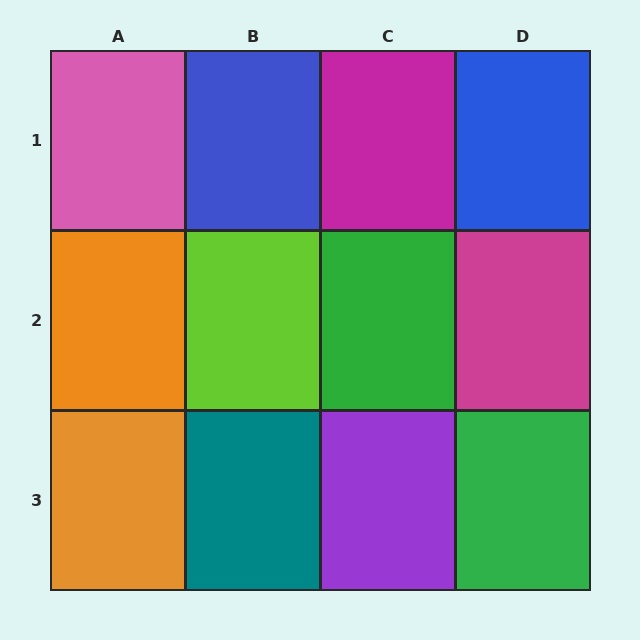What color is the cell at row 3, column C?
Purple.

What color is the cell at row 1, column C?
Magenta.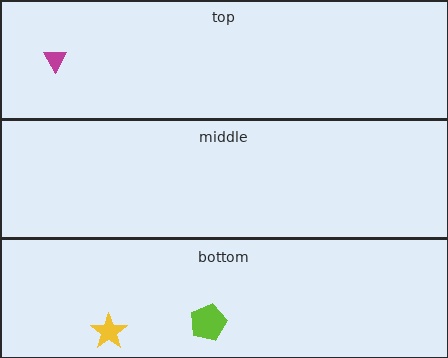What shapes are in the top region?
The magenta triangle.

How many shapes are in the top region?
1.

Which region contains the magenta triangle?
The top region.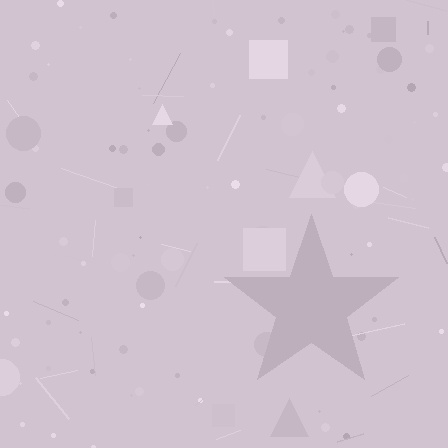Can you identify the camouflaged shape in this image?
The camouflaged shape is a star.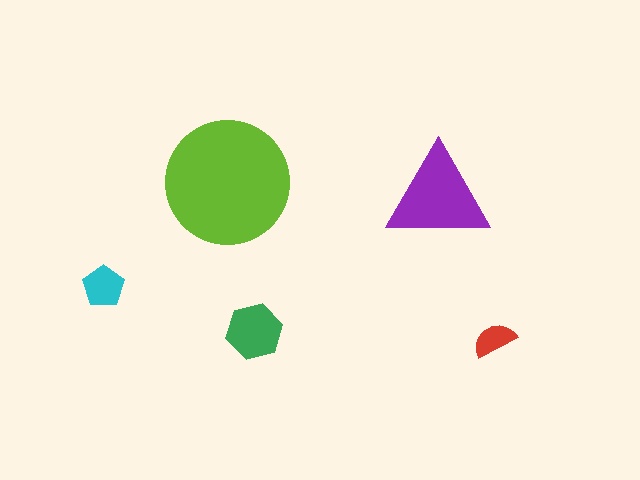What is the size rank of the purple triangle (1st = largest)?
2nd.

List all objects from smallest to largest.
The red semicircle, the cyan pentagon, the green hexagon, the purple triangle, the lime circle.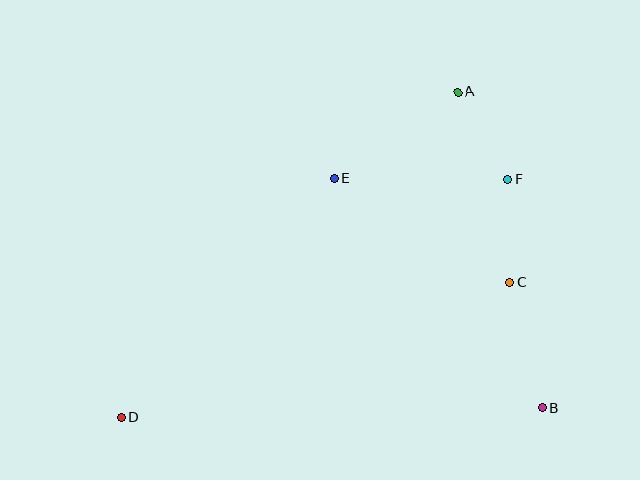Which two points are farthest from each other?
Points A and D are farthest from each other.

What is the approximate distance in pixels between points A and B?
The distance between A and B is approximately 327 pixels.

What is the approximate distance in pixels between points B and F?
The distance between B and F is approximately 232 pixels.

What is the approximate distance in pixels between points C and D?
The distance between C and D is approximately 411 pixels.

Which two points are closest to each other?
Points A and F are closest to each other.